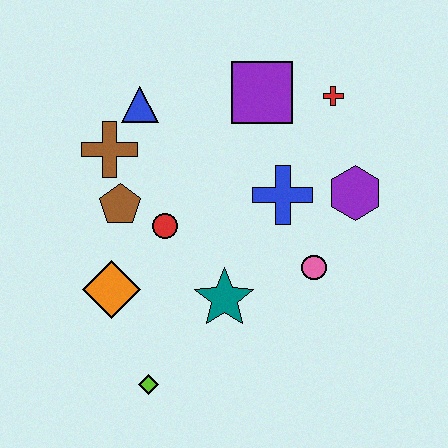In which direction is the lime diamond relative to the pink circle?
The lime diamond is to the left of the pink circle.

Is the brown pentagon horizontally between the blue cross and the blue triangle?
No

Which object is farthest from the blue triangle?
The lime diamond is farthest from the blue triangle.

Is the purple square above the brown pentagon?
Yes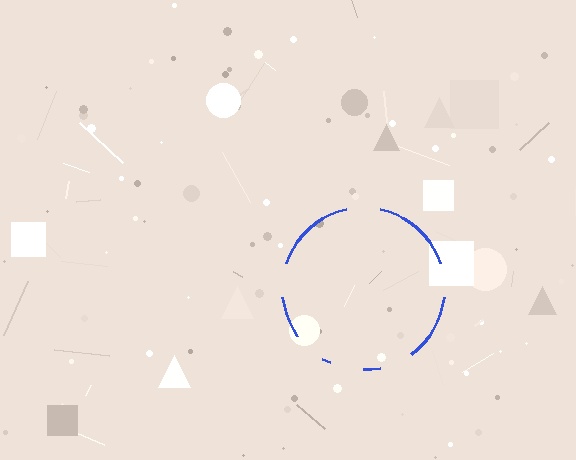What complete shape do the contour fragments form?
The contour fragments form a circle.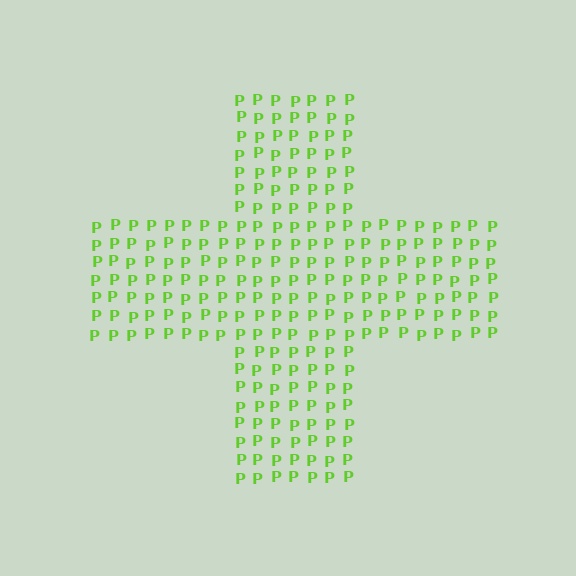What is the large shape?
The large shape is a cross.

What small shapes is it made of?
It is made of small letter P's.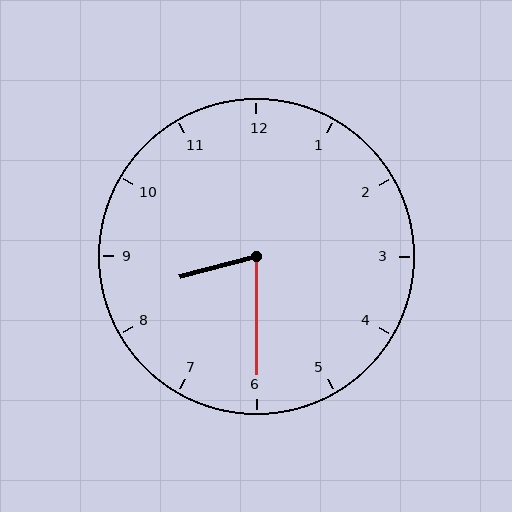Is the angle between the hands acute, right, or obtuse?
It is acute.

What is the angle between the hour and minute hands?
Approximately 75 degrees.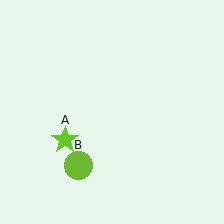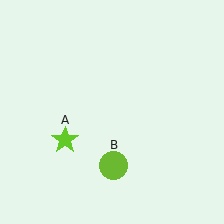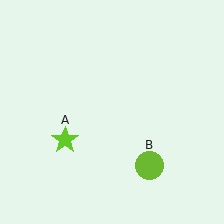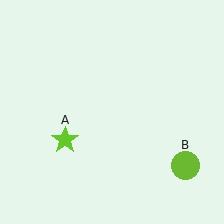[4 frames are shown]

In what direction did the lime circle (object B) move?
The lime circle (object B) moved right.